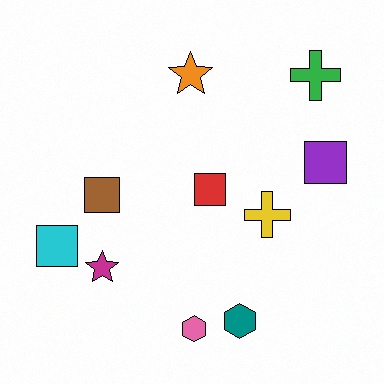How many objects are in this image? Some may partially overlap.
There are 10 objects.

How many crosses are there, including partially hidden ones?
There are 2 crosses.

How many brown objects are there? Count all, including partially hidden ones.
There is 1 brown object.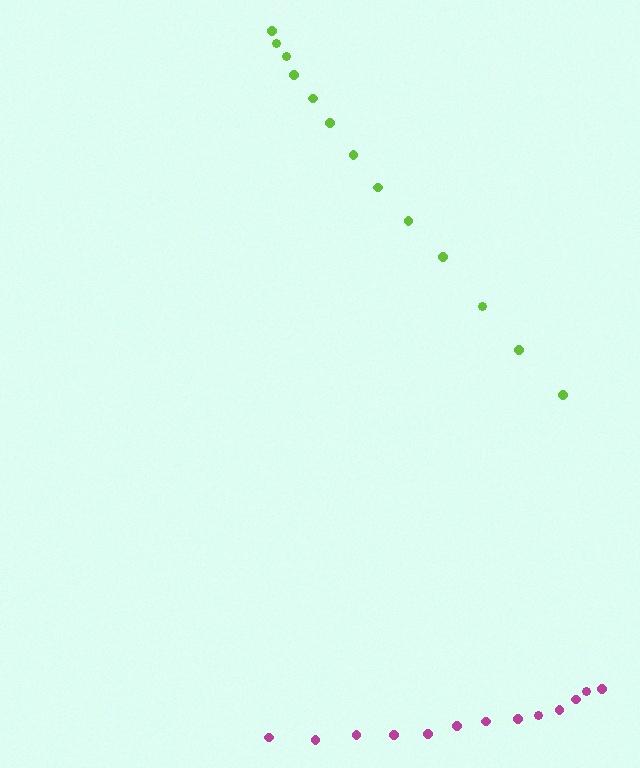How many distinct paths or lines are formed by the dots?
There are 2 distinct paths.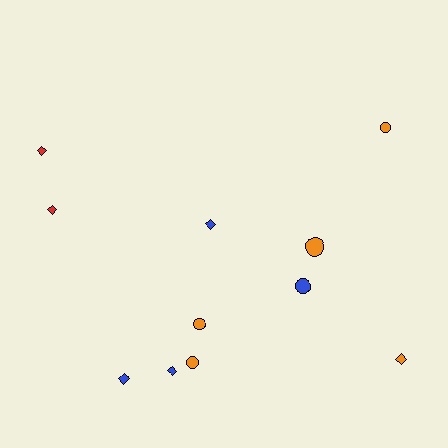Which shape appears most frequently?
Diamond, with 6 objects.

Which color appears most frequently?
Orange, with 5 objects.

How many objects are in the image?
There are 11 objects.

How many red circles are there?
There are no red circles.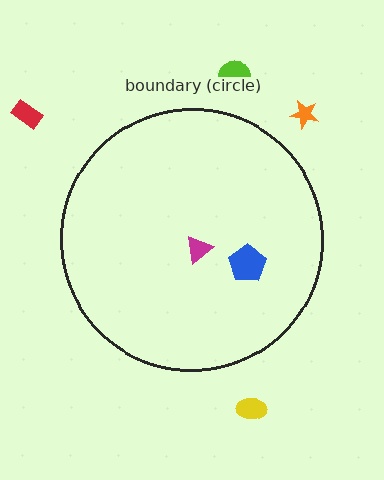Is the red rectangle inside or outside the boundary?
Outside.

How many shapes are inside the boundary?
2 inside, 4 outside.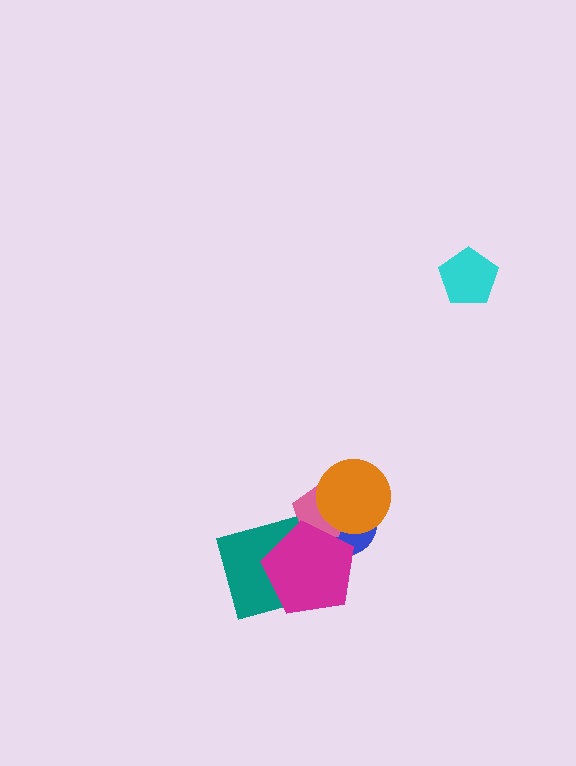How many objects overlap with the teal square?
1 object overlaps with the teal square.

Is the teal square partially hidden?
Yes, it is partially covered by another shape.